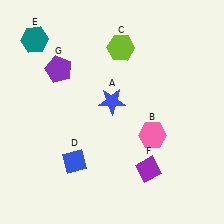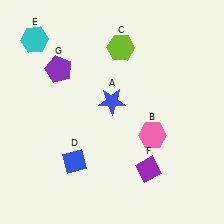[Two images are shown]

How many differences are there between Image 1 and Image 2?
There is 1 difference between the two images.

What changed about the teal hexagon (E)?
In Image 1, E is teal. In Image 2, it changed to cyan.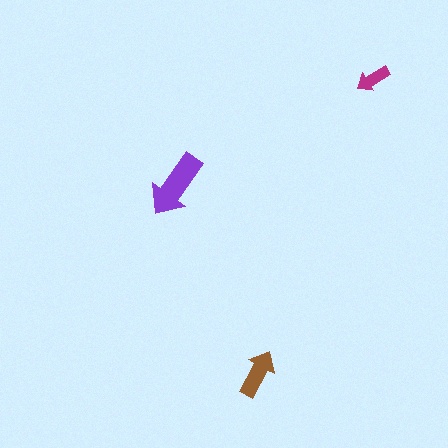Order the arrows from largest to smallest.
the purple one, the brown one, the magenta one.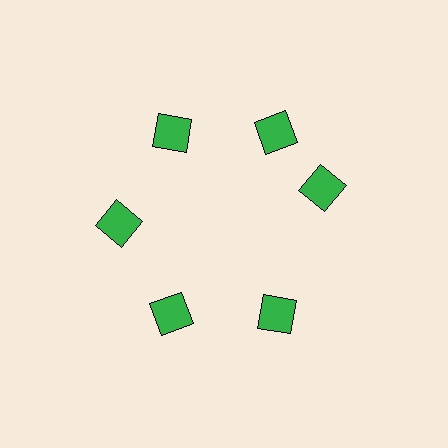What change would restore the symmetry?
The symmetry would be restored by rotating it back into even spacing with its neighbors so that all 6 squares sit at equal angles and equal distance from the center.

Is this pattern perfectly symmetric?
No. The 6 green squares are arranged in a ring, but one element near the 3 o'clock position is rotated out of alignment along the ring, breaking the 6-fold rotational symmetry.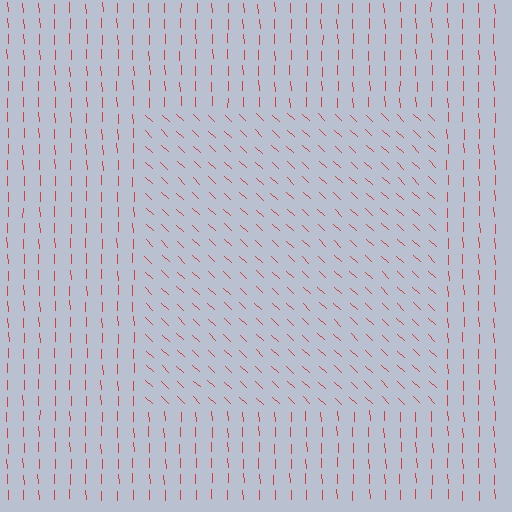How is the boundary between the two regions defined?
The boundary is defined purely by a change in line orientation (approximately 45 degrees difference). All lines are the same color and thickness.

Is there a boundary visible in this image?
Yes, there is a texture boundary formed by a change in line orientation.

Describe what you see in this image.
The image is filled with small red line segments. A rectangle region in the image has lines oriented differently from the surrounding lines, creating a visible texture boundary.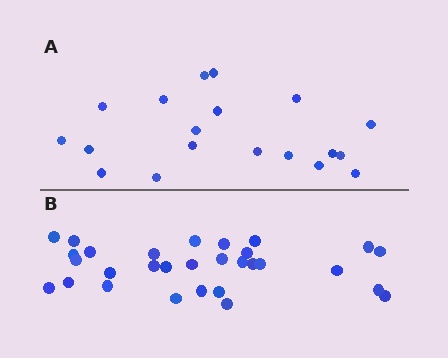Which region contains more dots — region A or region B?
Region B (the bottom region) has more dots.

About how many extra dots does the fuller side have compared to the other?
Region B has roughly 12 or so more dots than region A.